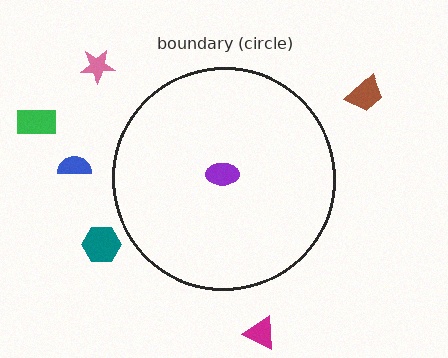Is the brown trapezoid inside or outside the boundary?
Outside.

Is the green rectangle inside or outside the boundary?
Outside.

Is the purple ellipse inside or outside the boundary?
Inside.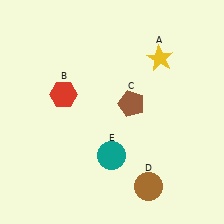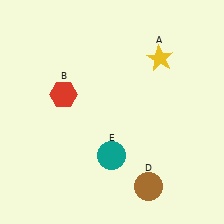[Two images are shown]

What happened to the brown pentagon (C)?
The brown pentagon (C) was removed in Image 2. It was in the top-right area of Image 1.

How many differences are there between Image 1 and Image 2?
There is 1 difference between the two images.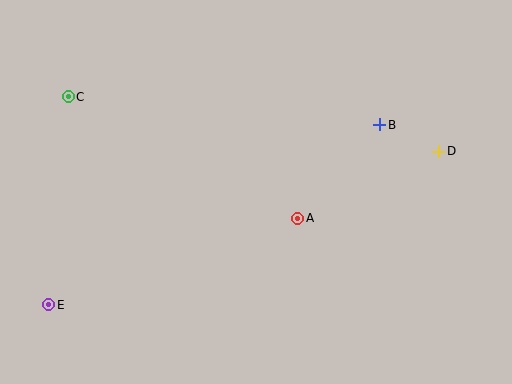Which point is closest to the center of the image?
Point A at (298, 218) is closest to the center.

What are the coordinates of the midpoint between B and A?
The midpoint between B and A is at (339, 171).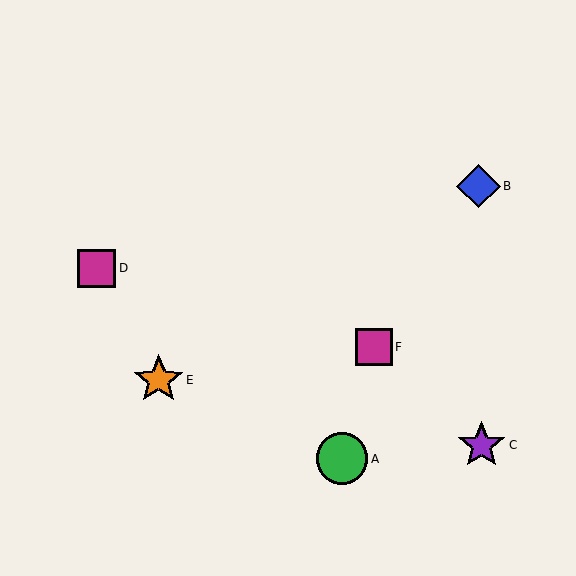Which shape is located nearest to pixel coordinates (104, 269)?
The magenta square (labeled D) at (97, 268) is nearest to that location.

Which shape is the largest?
The green circle (labeled A) is the largest.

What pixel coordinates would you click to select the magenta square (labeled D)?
Click at (97, 268) to select the magenta square D.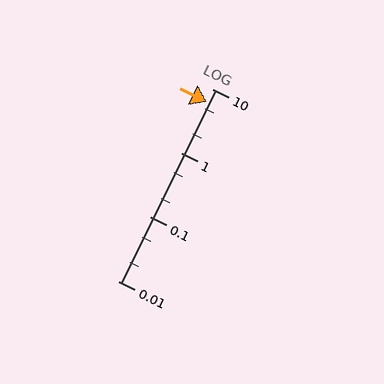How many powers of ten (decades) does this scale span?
The scale spans 3 decades, from 0.01 to 10.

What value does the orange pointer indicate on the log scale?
The pointer indicates approximately 6.2.